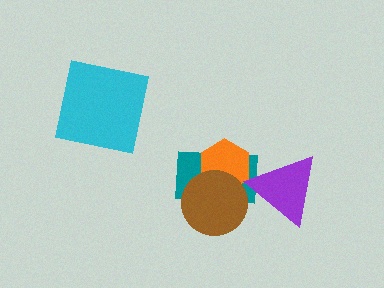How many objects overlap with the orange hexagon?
2 objects overlap with the orange hexagon.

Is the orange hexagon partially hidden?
Yes, it is partially covered by another shape.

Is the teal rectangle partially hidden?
Yes, it is partially covered by another shape.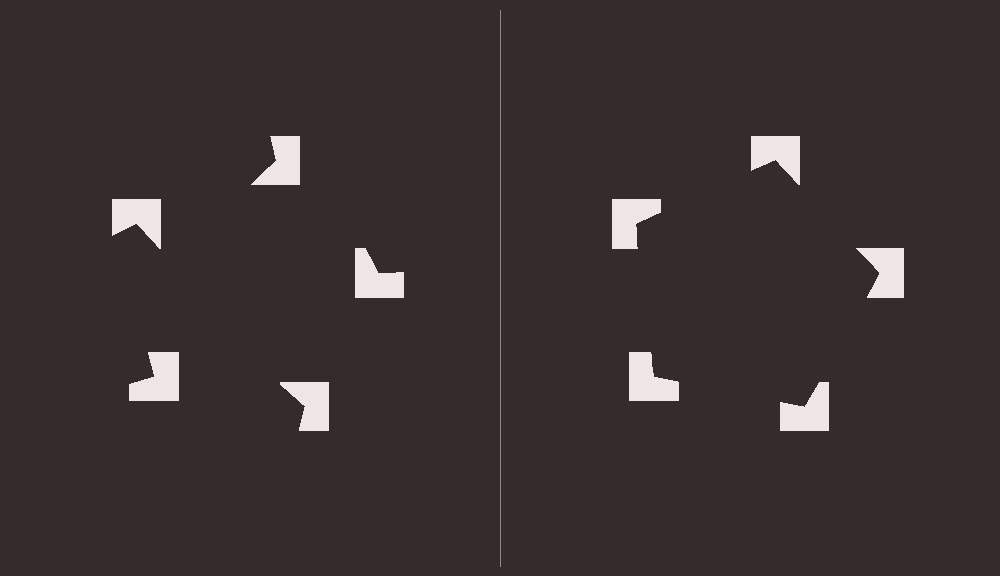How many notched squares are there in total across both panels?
10 — 5 on each side.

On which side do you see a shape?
An illusory pentagon appears on the right side. On the left side the wedge cuts are rotated, so no coherent shape forms.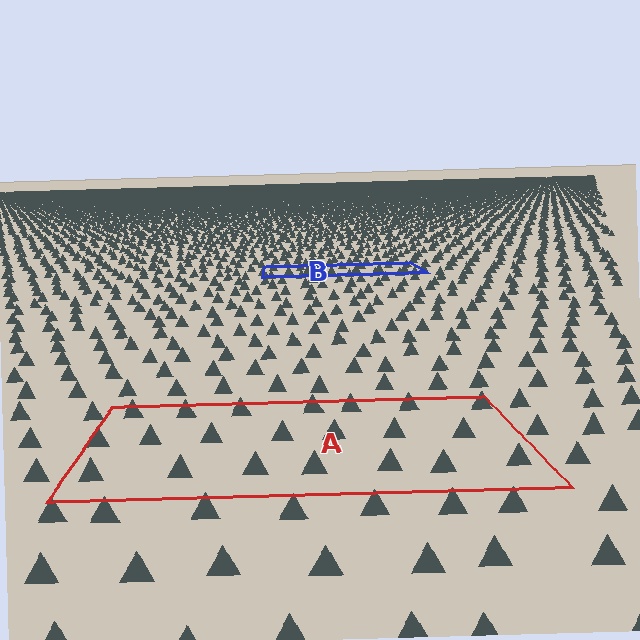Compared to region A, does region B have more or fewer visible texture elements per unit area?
Region B has more texture elements per unit area — they are packed more densely because it is farther away.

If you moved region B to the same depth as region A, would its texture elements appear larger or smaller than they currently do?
They would appear larger. At a closer depth, the same texture elements are projected at a bigger on-screen size.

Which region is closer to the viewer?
Region A is closer. The texture elements there are larger and more spread out.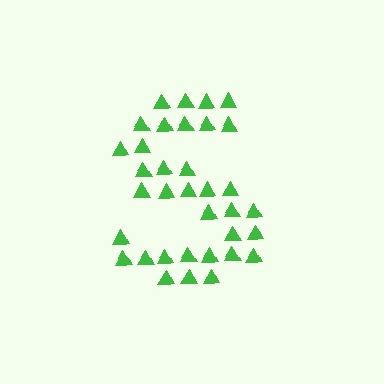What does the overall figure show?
The overall figure shows the letter S.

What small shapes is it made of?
It is made of small triangles.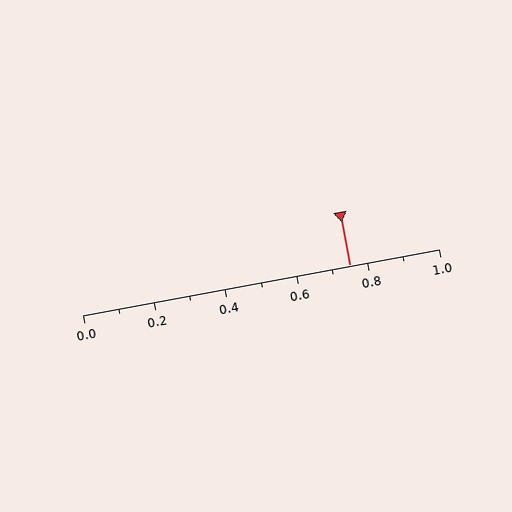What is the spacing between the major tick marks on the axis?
The major ticks are spaced 0.2 apart.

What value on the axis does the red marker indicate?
The marker indicates approximately 0.75.